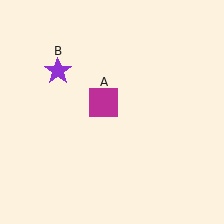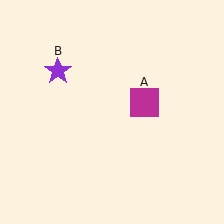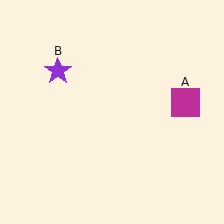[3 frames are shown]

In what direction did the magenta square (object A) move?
The magenta square (object A) moved right.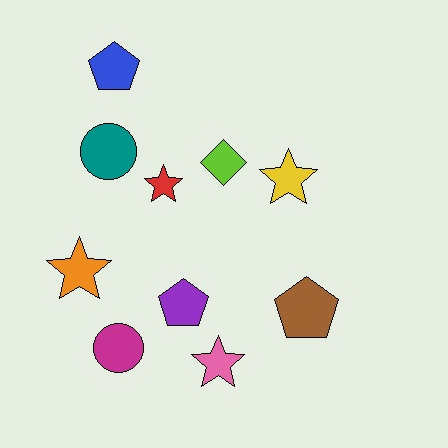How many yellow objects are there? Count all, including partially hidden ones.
There is 1 yellow object.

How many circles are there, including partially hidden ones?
There are 2 circles.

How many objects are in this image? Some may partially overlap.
There are 10 objects.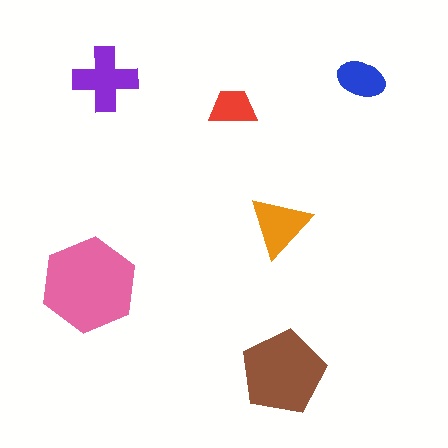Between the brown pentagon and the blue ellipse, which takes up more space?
The brown pentagon.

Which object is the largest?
The pink hexagon.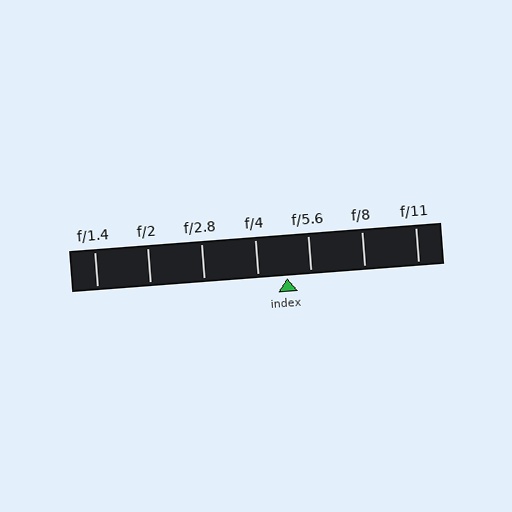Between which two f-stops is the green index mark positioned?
The index mark is between f/4 and f/5.6.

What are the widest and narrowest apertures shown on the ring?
The widest aperture shown is f/1.4 and the narrowest is f/11.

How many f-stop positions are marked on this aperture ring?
There are 7 f-stop positions marked.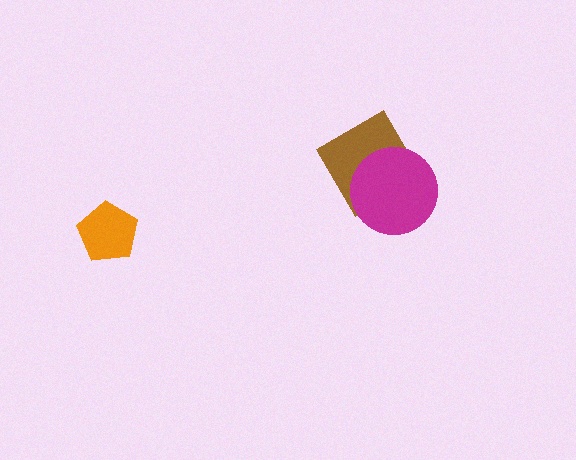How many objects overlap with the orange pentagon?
0 objects overlap with the orange pentagon.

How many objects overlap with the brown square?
1 object overlaps with the brown square.